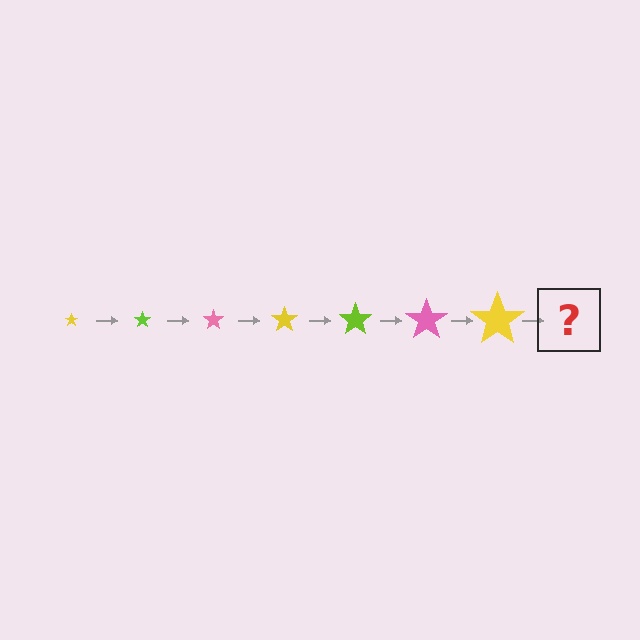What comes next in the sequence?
The next element should be a lime star, larger than the previous one.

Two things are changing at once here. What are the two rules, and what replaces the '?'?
The two rules are that the star grows larger each step and the color cycles through yellow, lime, and pink. The '?' should be a lime star, larger than the previous one.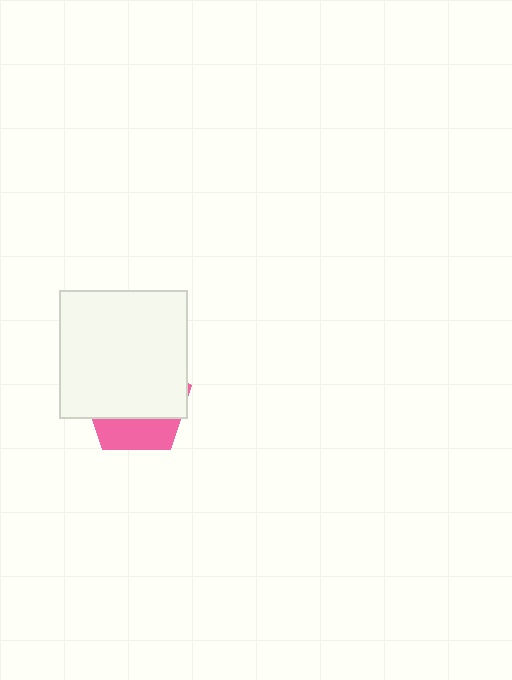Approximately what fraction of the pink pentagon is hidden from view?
Roughly 70% of the pink pentagon is hidden behind the white square.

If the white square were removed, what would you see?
You would see the complete pink pentagon.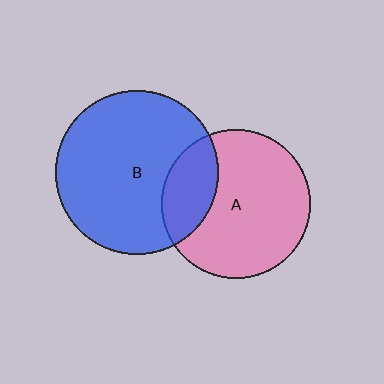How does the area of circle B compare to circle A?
Approximately 1.2 times.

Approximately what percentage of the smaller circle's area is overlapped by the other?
Approximately 25%.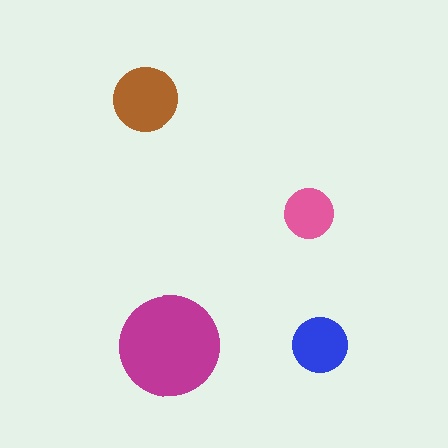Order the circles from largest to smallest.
the magenta one, the brown one, the blue one, the pink one.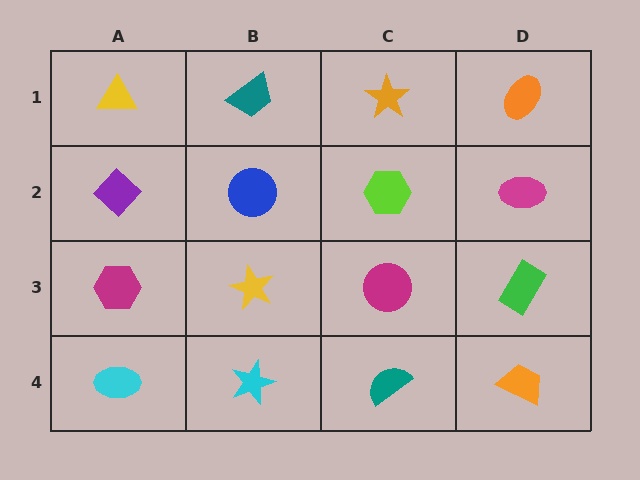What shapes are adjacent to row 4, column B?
A yellow star (row 3, column B), a cyan ellipse (row 4, column A), a teal semicircle (row 4, column C).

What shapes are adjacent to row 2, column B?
A teal trapezoid (row 1, column B), a yellow star (row 3, column B), a purple diamond (row 2, column A), a lime hexagon (row 2, column C).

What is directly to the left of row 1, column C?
A teal trapezoid.